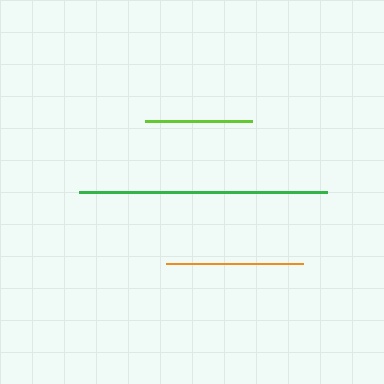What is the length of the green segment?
The green segment is approximately 248 pixels long.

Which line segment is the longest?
The green line is the longest at approximately 248 pixels.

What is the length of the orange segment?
The orange segment is approximately 138 pixels long.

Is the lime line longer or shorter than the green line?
The green line is longer than the lime line.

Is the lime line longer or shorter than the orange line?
The orange line is longer than the lime line.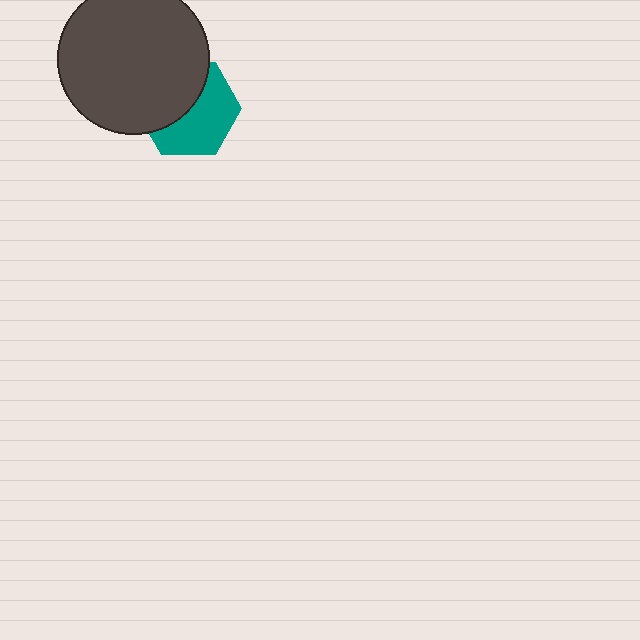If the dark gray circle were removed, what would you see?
You would see the complete teal hexagon.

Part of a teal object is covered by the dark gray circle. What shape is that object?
It is a hexagon.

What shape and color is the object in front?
The object in front is a dark gray circle.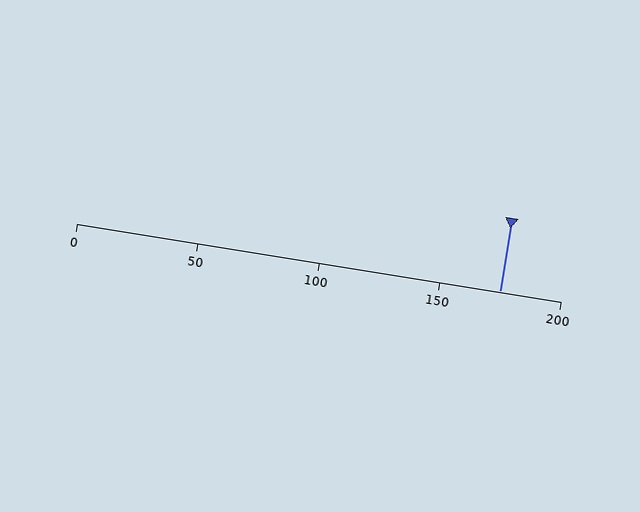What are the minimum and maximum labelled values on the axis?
The axis runs from 0 to 200.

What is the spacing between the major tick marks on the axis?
The major ticks are spaced 50 apart.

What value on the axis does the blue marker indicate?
The marker indicates approximately 175.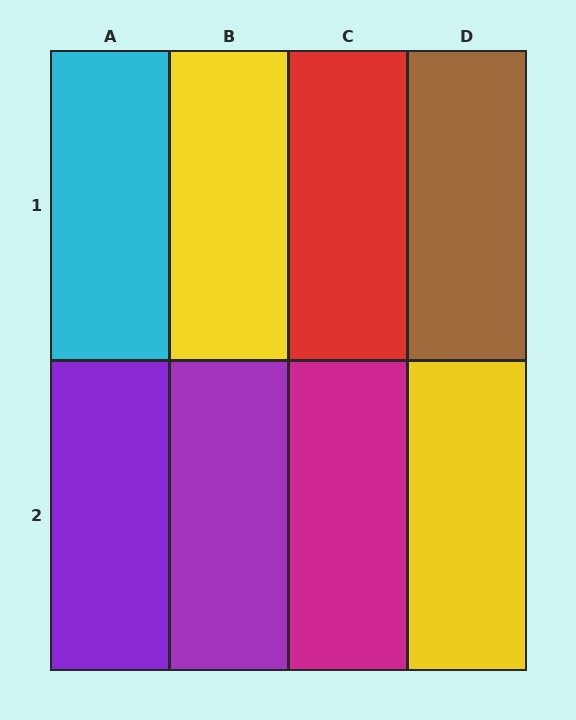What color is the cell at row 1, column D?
Brown.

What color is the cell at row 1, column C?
Red.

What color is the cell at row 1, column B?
Yellow.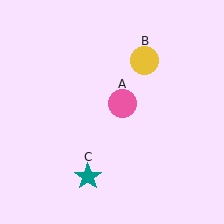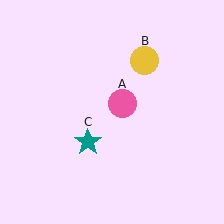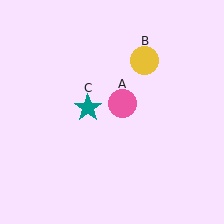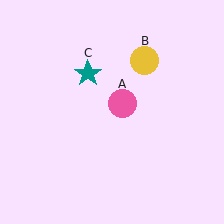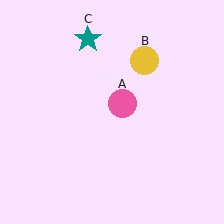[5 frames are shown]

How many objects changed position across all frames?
1 object changed position: teal star (object C).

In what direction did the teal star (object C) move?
The teal star (object C) moved up.